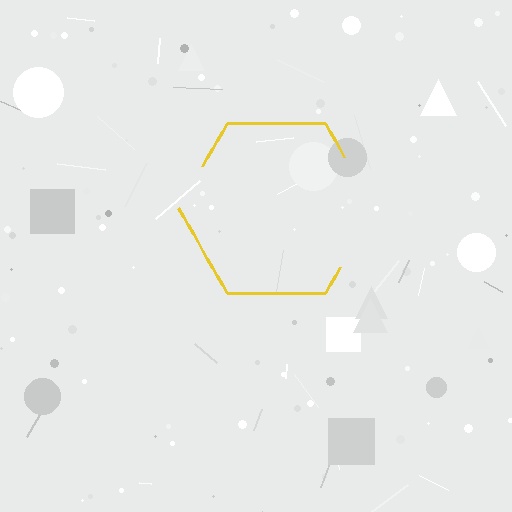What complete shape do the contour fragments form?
The contour fragments form a hexagon.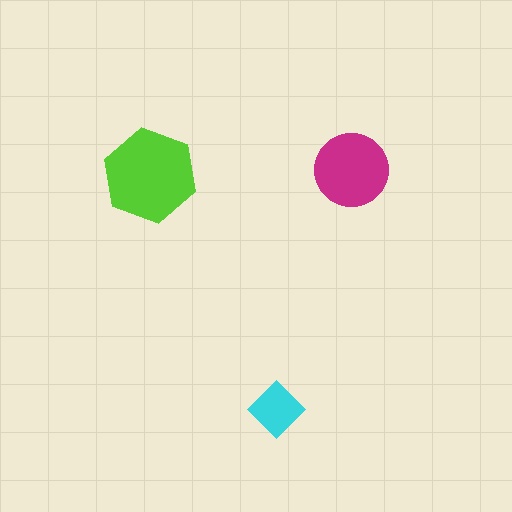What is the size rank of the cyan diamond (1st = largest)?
3rd.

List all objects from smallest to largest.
The cyan diamond, the magenta circle, the lime hexagon.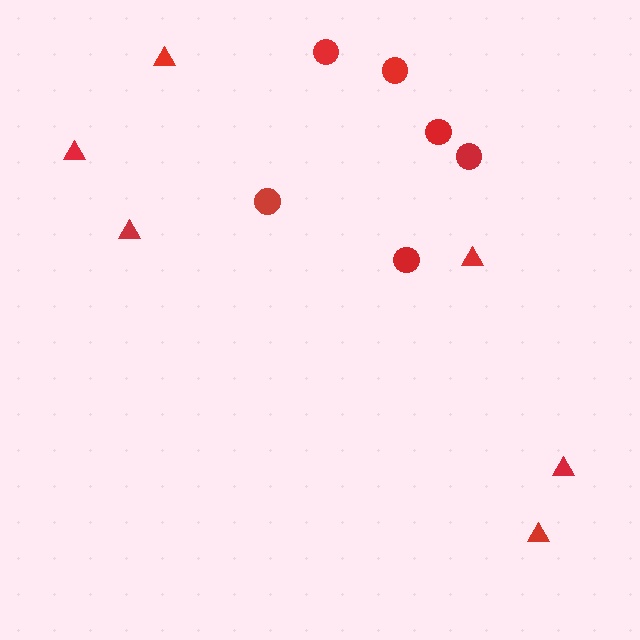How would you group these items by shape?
There are 2 groups: one group of triangles (6) and one group of circles (6).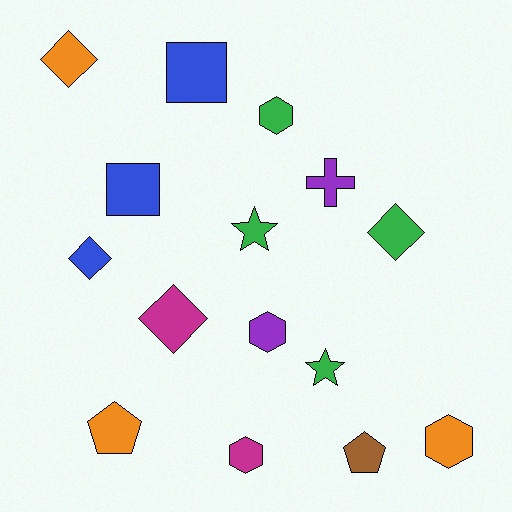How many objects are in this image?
There are 15 objects.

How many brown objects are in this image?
There is 1 brown object.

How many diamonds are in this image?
There are 4 diamonds.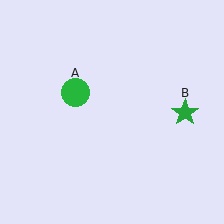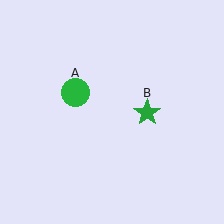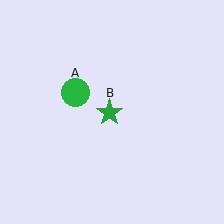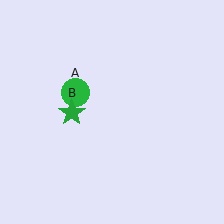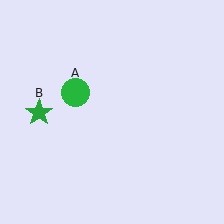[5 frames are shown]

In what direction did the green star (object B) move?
The green star (object B) moved left.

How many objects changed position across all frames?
1 object changed position: green star (object B).